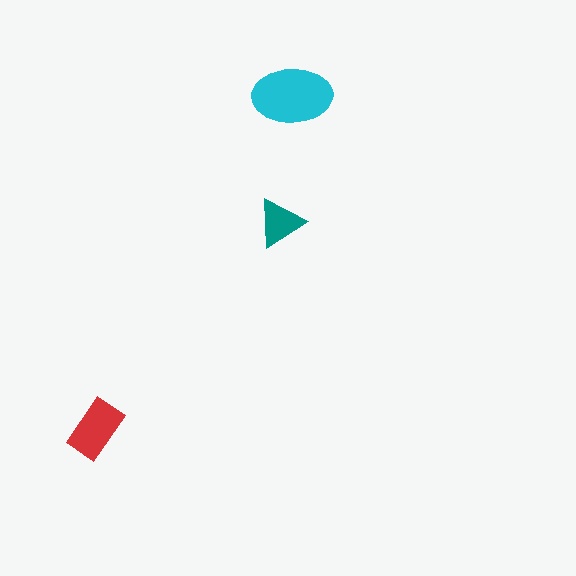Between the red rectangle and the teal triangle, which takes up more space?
The red rectangle.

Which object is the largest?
The cyan ellipse.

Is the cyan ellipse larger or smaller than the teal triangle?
Larger.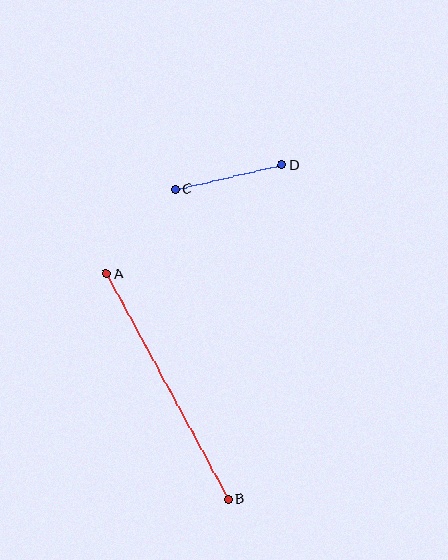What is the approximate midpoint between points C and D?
The midpoint is at approximately (229, 177) pixels.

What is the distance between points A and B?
The distance is approximately 256 pixels.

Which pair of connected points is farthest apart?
Points A and B are farthest apart.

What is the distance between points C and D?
The distance is approximately 109 pixels.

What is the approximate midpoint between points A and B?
The midpoint is at approximately (167, 387) pixels.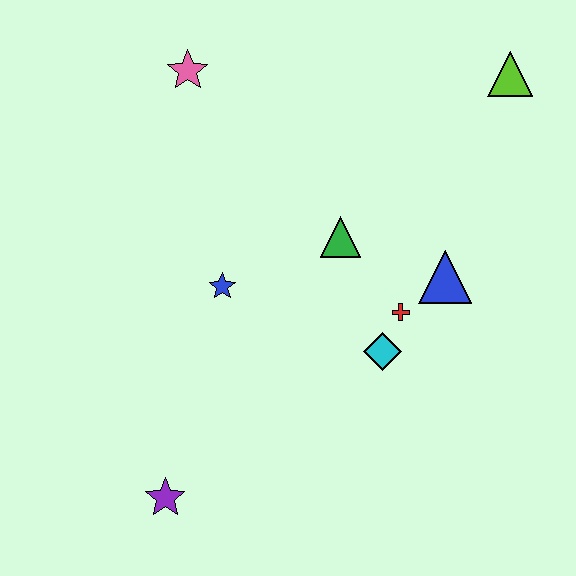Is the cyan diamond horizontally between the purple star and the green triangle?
No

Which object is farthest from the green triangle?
The purple star is farthest from the green triangle.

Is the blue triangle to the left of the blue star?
No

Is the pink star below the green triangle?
No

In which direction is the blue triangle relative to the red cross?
The blue triangle is to the right of the red cross.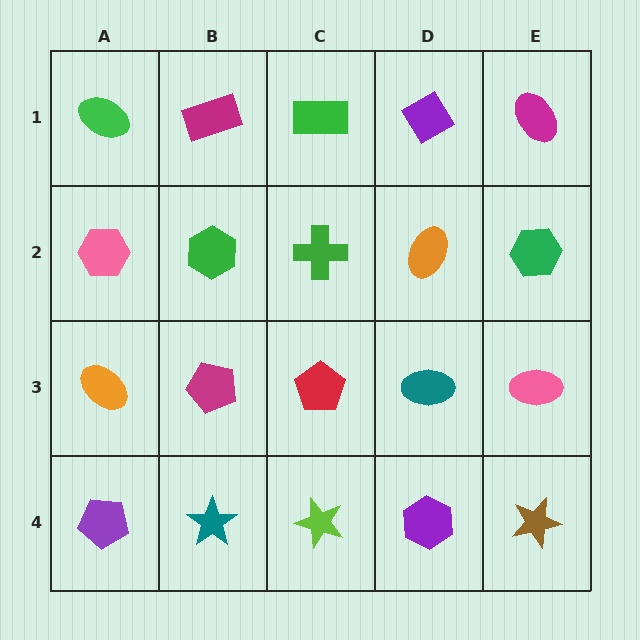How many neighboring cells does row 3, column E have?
3.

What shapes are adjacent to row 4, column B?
A magenta pentagon (row 3, column B), a purple pentagon (row 4, column A), a lime star (row 4, column C).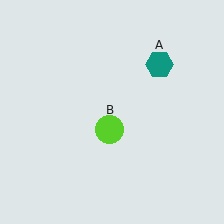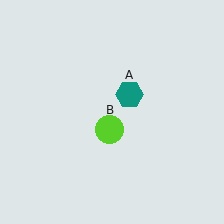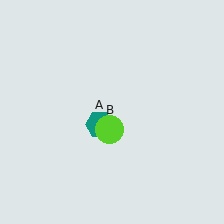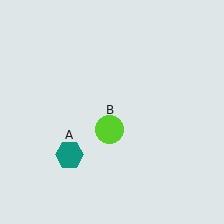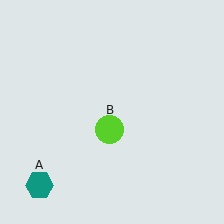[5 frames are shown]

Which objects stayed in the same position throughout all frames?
Lime circle (object B) remained stationary.